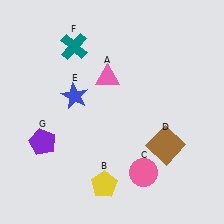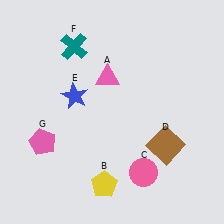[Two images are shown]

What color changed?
The pentagon (G) changed from purple in Image 1 to pink in Image 2.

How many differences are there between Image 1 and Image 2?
There is 1 difference between the two images.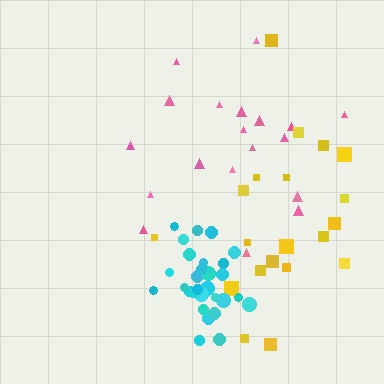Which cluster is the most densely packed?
Cyan.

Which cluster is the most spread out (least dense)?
Yellow.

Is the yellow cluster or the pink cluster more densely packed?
Pink.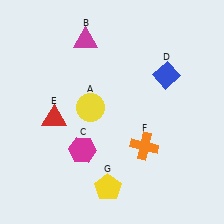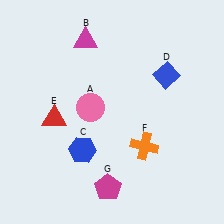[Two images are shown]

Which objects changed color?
A changed from yellow to pink. C changed from magenta to blue. G changed from yellow to magenta.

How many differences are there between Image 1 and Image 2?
There are 3 differences between the two images.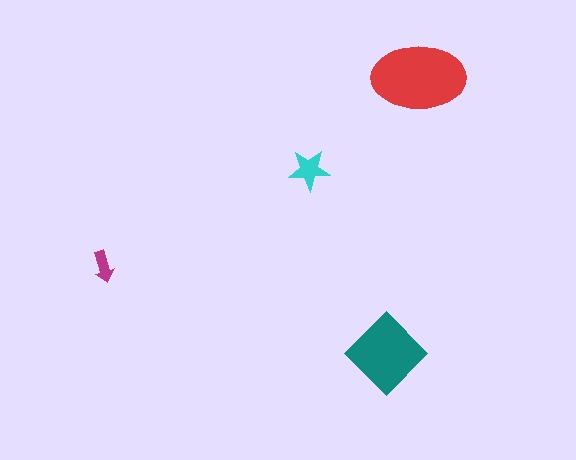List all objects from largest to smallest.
The red ellipse, the teal diamond, the cyan star, the magenta arrow.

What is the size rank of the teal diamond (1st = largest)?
2nd.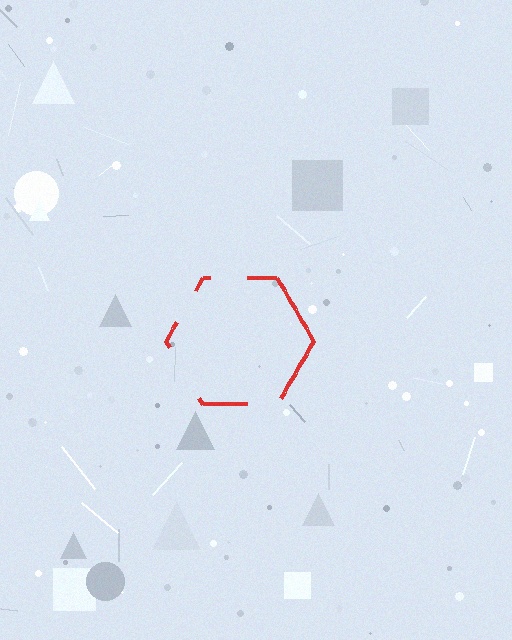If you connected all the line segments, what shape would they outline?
They would outline a hexagon.